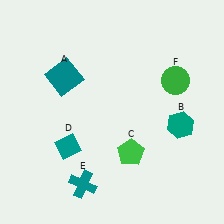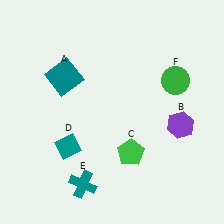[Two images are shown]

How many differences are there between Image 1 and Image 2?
There is 1 difference between the two images.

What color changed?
The hexagon (B) changed from teal in Image 1 to purple in Image 2.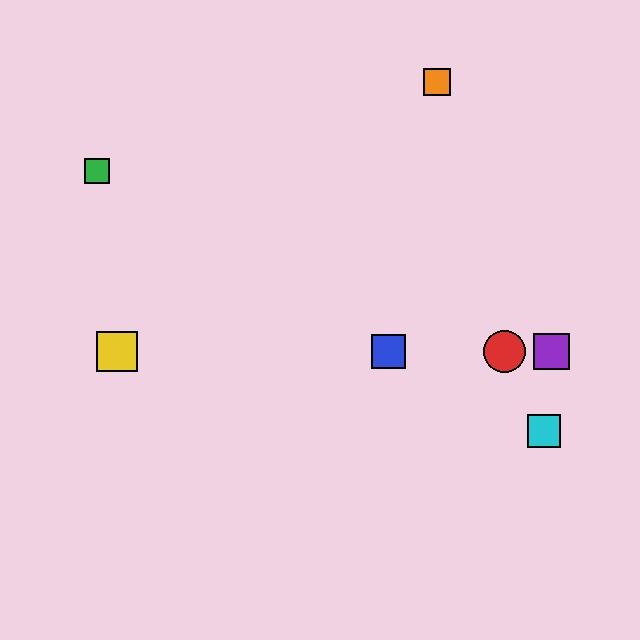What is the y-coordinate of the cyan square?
The cyan square is at y≈431.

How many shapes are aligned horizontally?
4 shapes (the red circle, the blue square, the yellow square, the purple square) are aligned horizontally.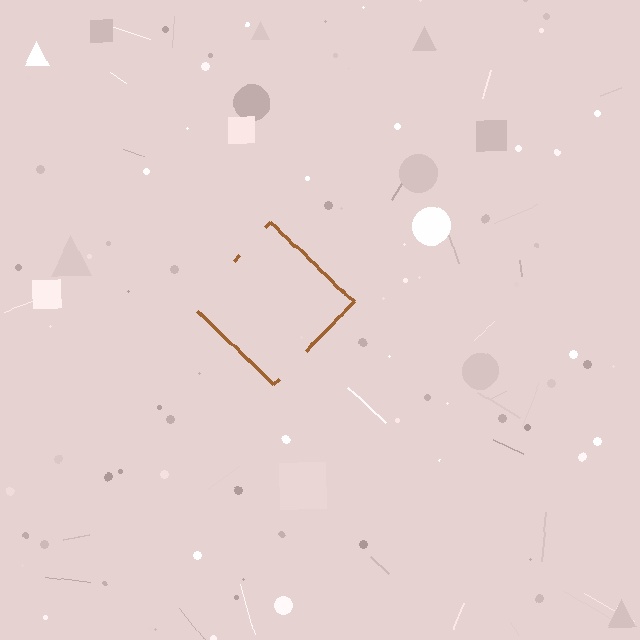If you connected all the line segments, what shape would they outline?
They would outline a diamond.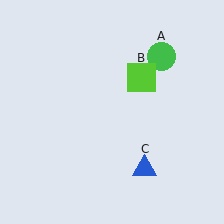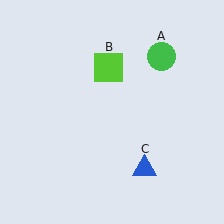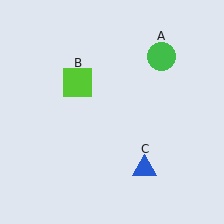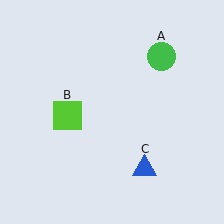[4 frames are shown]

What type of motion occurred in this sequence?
The lime square (object B) rotated counterclockwise around the center of the scene.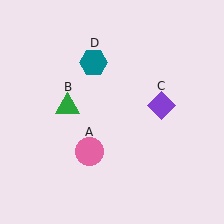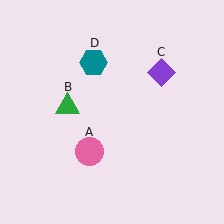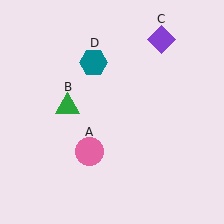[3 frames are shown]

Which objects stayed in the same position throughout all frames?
Pink circle (object A) and green triangle (object B) and teal hexagon (object D) remained stationary.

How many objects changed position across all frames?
1 object changed position: purple diamond (object C).